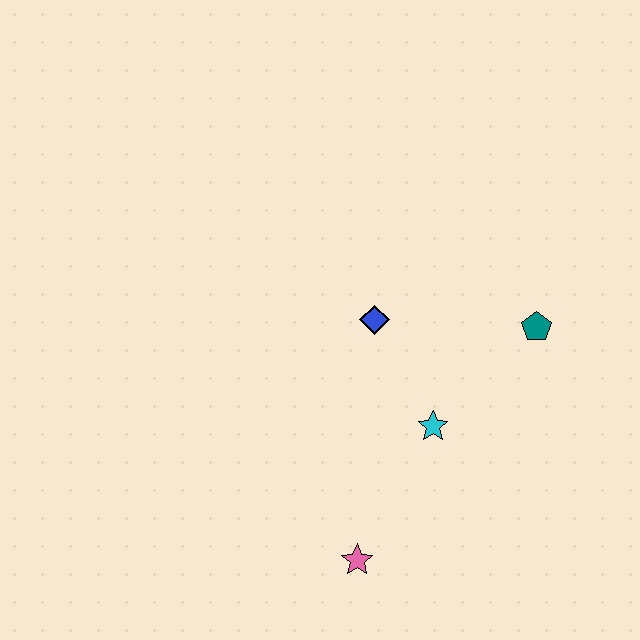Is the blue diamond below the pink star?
No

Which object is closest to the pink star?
The cyan star is closest to the pink star.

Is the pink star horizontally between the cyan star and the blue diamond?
No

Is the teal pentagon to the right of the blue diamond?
Yes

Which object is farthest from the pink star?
The teal pentagon is farthest from the pink star.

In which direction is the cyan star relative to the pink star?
The cyan star is above the pink star.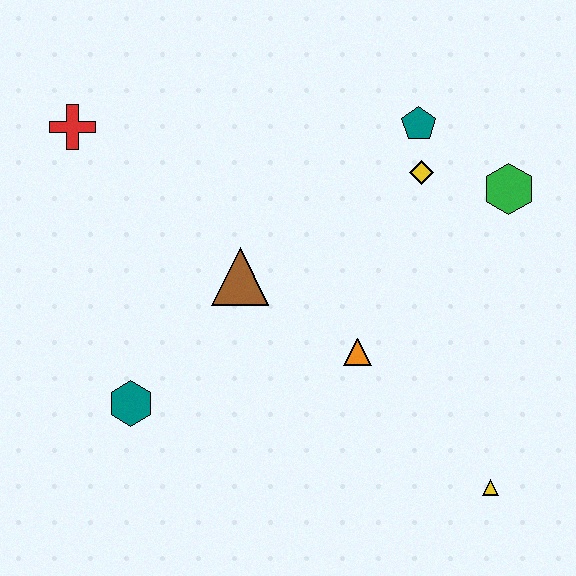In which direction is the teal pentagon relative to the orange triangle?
The teal pentagon is above the orange triangle.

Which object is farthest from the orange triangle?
The red cross is farthest from the orange triangle.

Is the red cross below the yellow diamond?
No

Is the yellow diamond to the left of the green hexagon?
Yes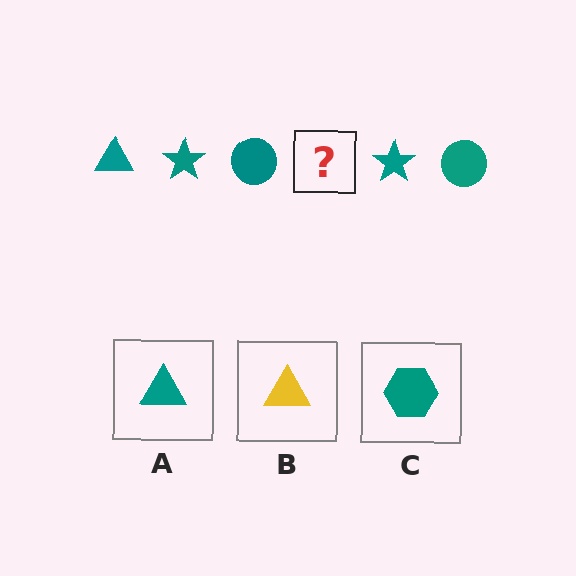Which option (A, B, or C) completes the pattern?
A.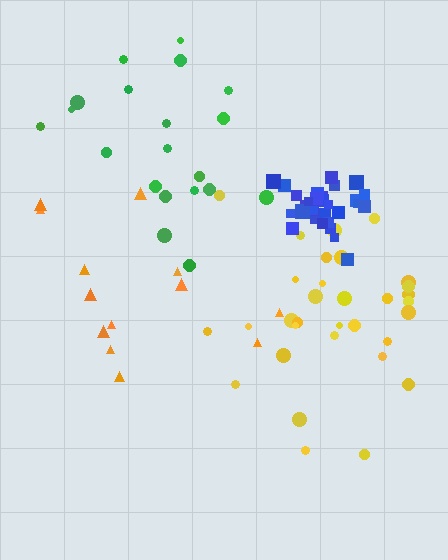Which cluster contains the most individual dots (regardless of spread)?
Yellow (32).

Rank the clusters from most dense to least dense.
blue, yellow, green, orange.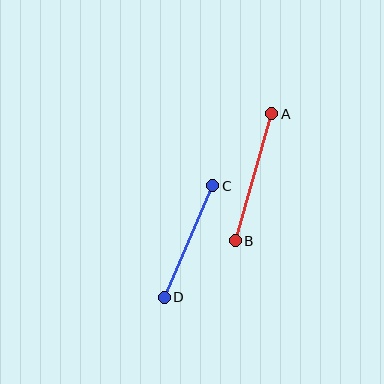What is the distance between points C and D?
The distance is approximately 122 pixels.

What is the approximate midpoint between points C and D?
The midpoint is at approximately (189, 241) pixels.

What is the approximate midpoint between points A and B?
The midpoint is at approximately (254, 177) pixels.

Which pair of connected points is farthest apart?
Points A and B are farthest apart.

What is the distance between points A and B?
The distance is approximately 132 pixels.